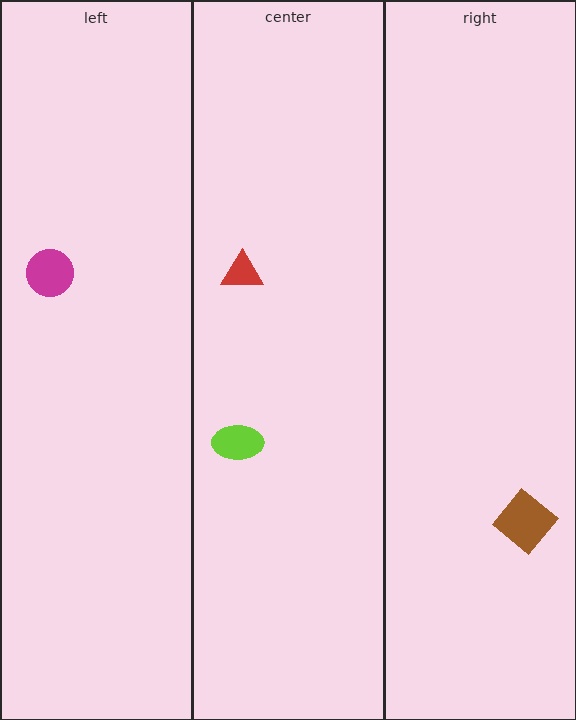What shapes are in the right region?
The brown diamond.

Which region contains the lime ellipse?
The center region.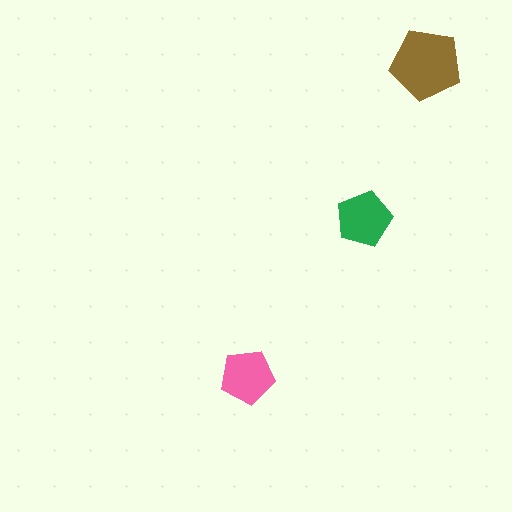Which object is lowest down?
The pink pentagon is bottommost.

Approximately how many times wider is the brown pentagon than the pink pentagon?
About 1.5 times wider.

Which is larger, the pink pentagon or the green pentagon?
The green one.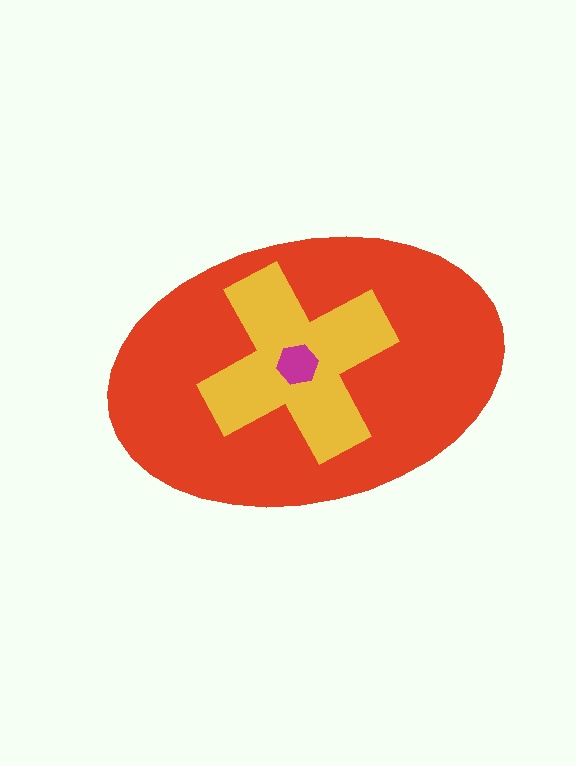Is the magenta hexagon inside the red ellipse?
Yes.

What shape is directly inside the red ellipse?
The yellow cross.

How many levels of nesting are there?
3.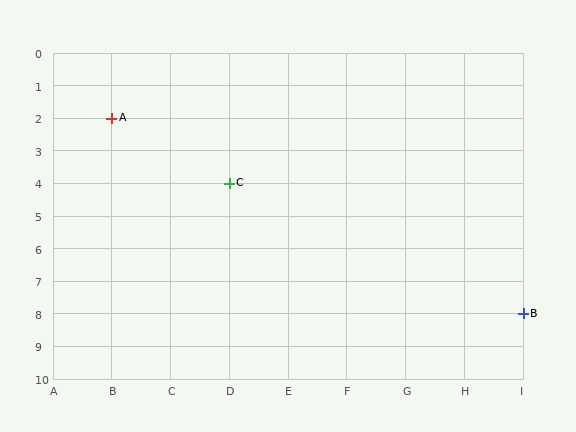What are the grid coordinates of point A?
Point A is at grid coordinates (B, 2).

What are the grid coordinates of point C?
Point C is at grid coordinates (D, 4).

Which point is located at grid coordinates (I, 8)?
Point B is at (I, 8).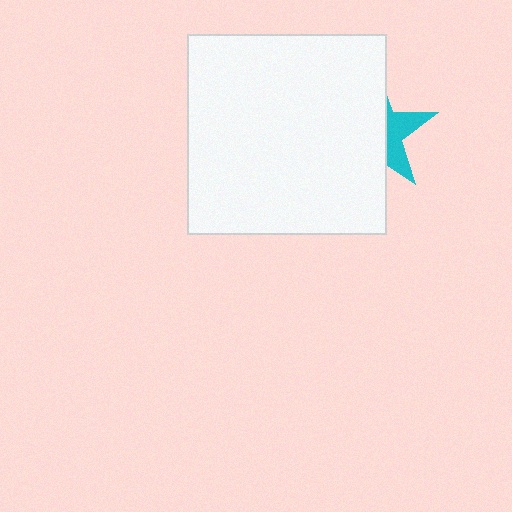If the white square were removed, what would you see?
You would see the complete cyan star.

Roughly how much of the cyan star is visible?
A small part of it is visible (roughly 33%).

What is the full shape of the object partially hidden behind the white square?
The partially hidden object is a cyan star.